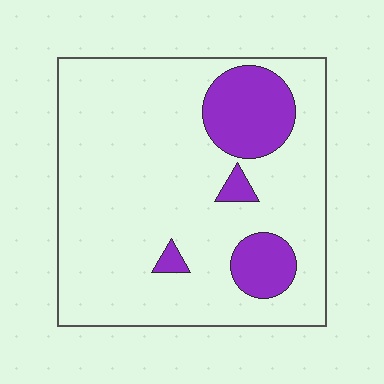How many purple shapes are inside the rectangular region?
4.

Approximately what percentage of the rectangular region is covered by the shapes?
Approximately 15%.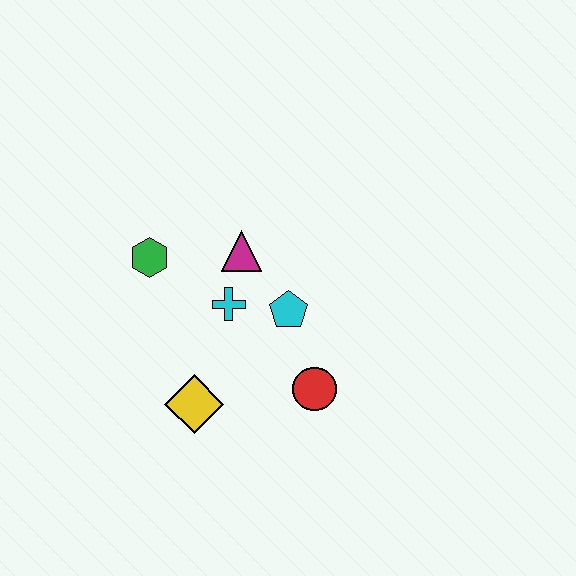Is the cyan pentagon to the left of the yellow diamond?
No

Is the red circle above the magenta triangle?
No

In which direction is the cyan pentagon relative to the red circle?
The cyan pentagon is above the red circle.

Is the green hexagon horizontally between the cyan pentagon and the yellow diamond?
No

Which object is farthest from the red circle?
The green hexagon is farthest from the red circle.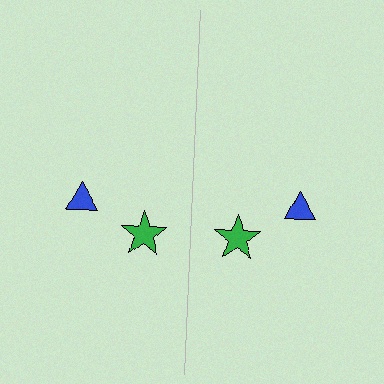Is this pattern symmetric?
Yes, this pattern has bilateral (reflection) symmetry.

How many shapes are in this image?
There are 4 shapes in this image.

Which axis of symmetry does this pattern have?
The pattern has a vertical axis of symmetry running through the center of the image.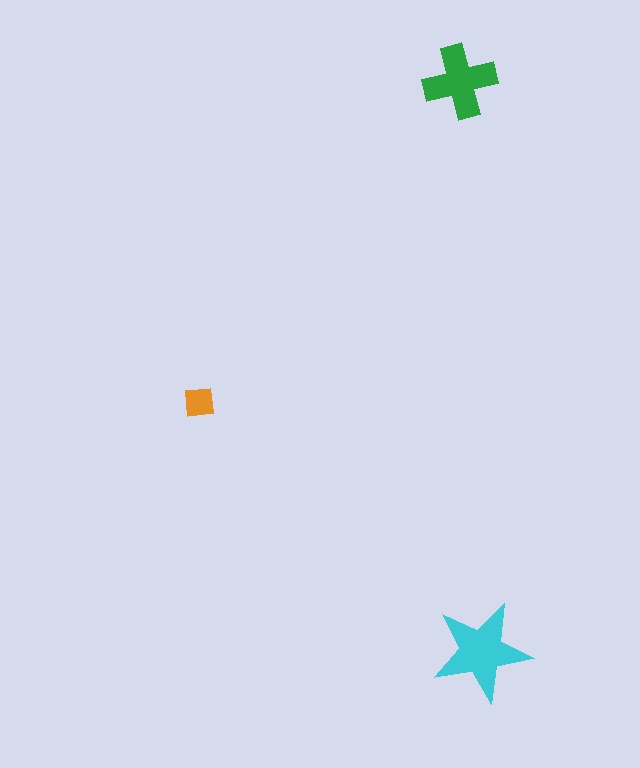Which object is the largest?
The cyan star.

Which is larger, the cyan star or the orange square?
The cyan star.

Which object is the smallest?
The orange square.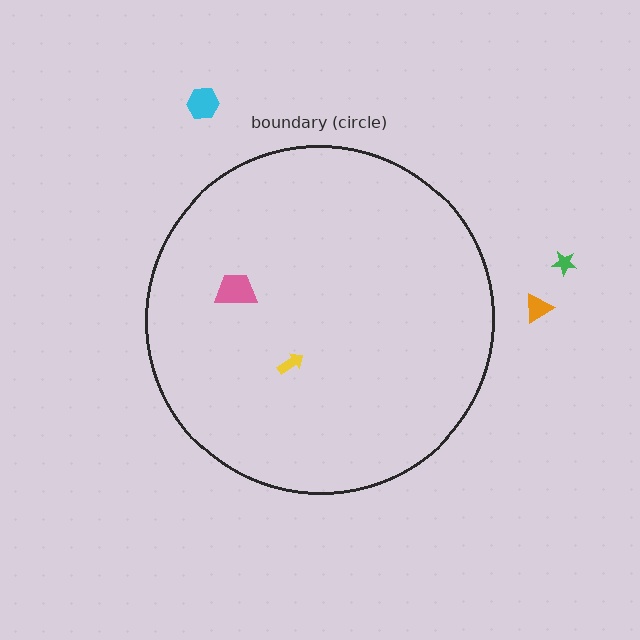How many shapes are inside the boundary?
2 inside, 3 outside.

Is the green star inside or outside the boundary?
Outside.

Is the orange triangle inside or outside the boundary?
Outside.